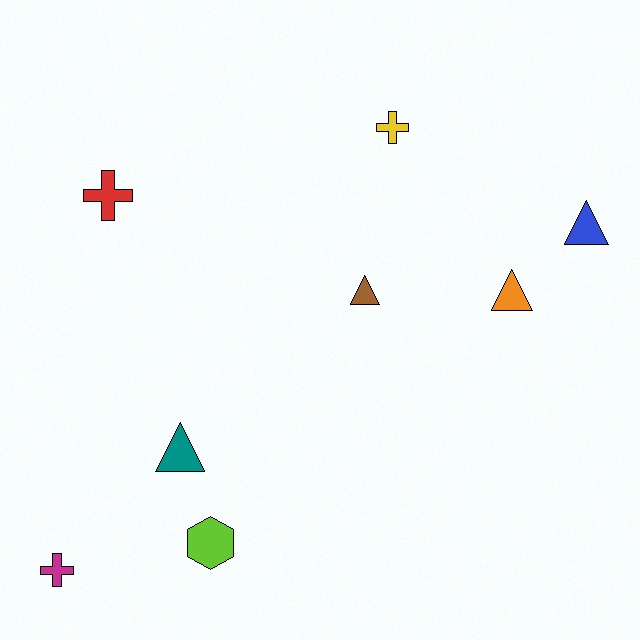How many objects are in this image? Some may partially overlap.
There are 8 objects.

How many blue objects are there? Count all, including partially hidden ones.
There is 1 blue object.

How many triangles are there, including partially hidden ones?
There are 4 triangles.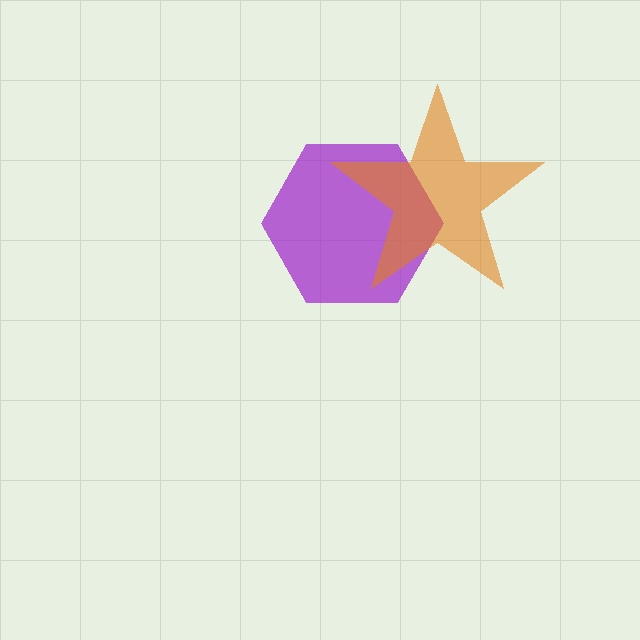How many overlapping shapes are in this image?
There are 2 overlapping shapes in the image.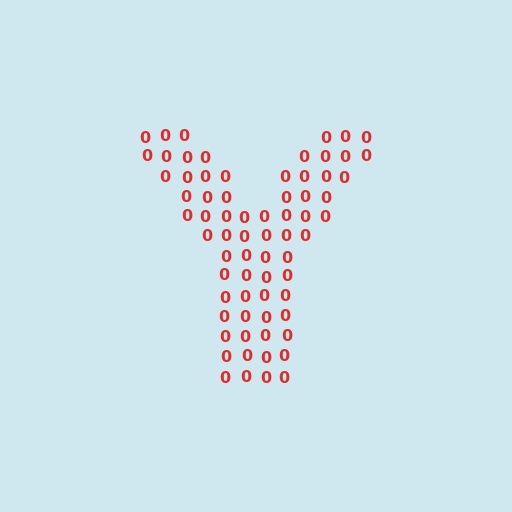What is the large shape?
The large shape is the letter Y.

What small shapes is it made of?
It is made of small digit 0's.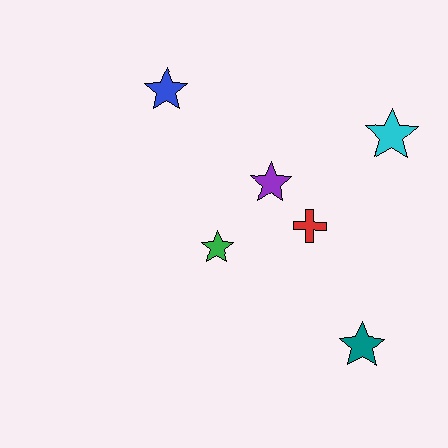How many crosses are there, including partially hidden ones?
There is 1 cross.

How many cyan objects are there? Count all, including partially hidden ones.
There is 1 cyan object.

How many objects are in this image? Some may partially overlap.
There are 6 objects.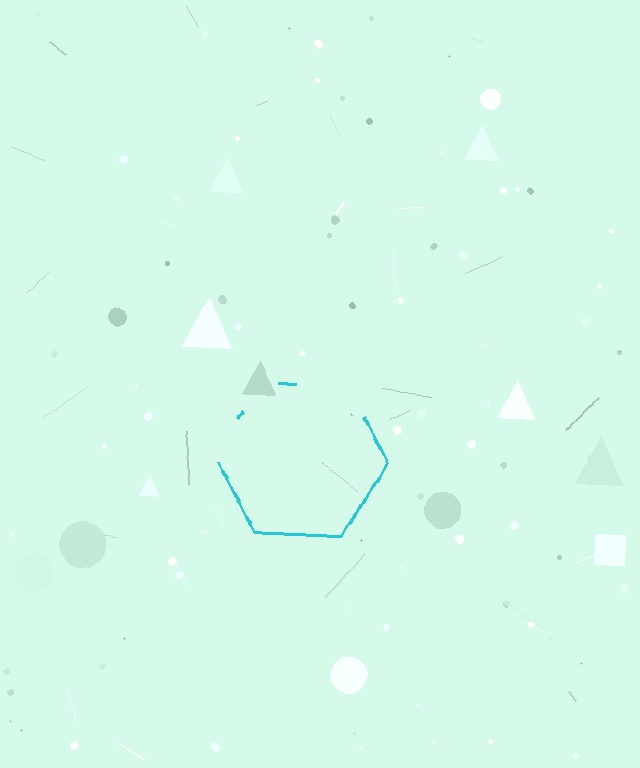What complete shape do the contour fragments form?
The contour fragments form a hexagon.